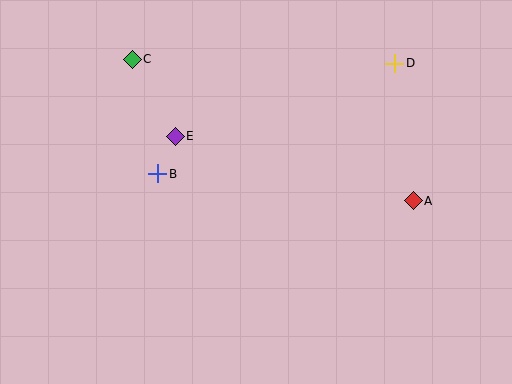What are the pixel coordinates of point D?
Point D is at (395, 63).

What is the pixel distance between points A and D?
The distance between A and D is 139 pixels.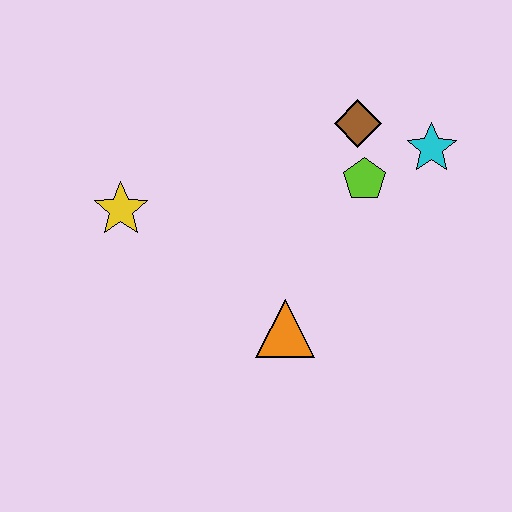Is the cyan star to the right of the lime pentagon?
Yes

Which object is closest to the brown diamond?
The lime pentagon is closest to the brown diamond.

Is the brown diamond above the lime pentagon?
Yes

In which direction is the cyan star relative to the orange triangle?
The cyan star is above the orange triangle.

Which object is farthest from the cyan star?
The yellow star is farthest from the cyan star.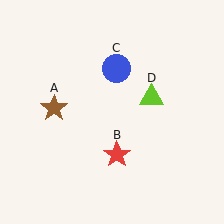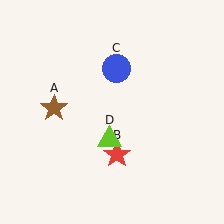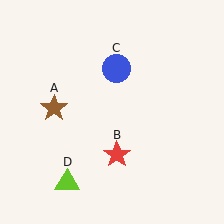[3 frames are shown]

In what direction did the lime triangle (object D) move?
The lime triangle (object D) moved down and to the left.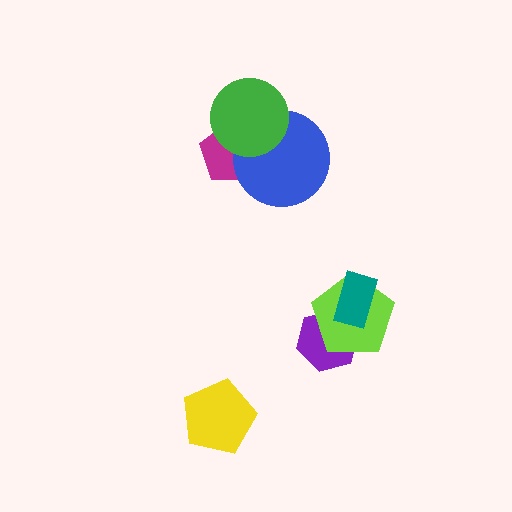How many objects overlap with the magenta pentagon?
2 objects overlap with the magenta pentagon.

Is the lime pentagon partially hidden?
Yes, it is partially covered by another shape.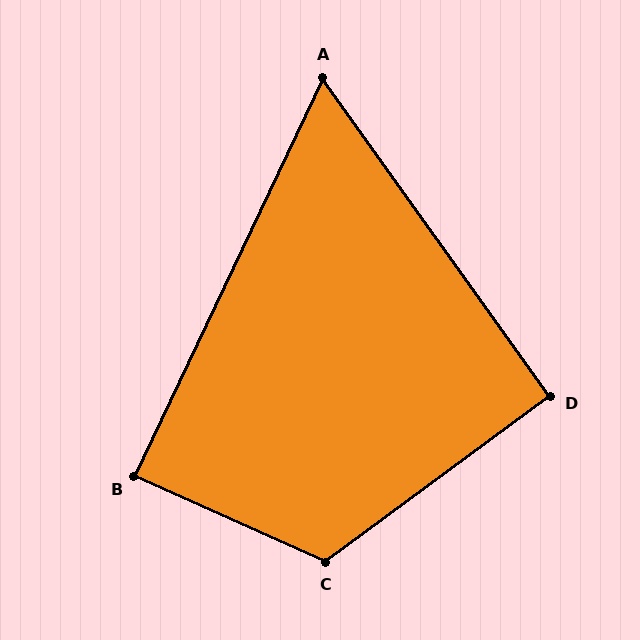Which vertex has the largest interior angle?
C, at approximately 119 degrees.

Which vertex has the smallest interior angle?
A, at approximately 61 degrees.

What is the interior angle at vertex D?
Approximately 91 degrees (approximately right).